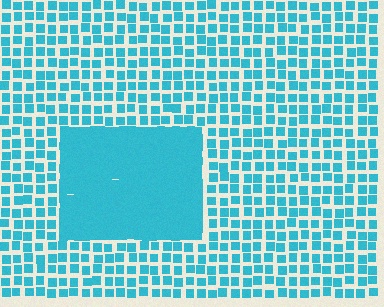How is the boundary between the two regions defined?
The boundary is defined by a change in element density (approximately 2.4x ratio). All elements are the same color, size, and shape.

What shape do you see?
I see a rectangle.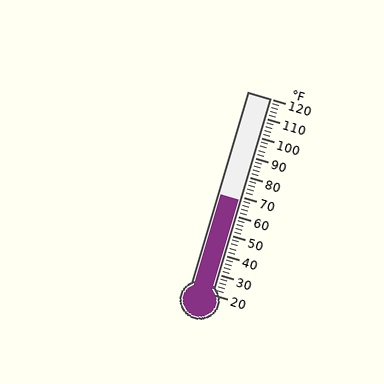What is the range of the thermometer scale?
The thermometer scale ranges from 20°F to 120°F.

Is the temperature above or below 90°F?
The temperature is below 90°F.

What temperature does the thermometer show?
The thermometer shows approximately 68°F.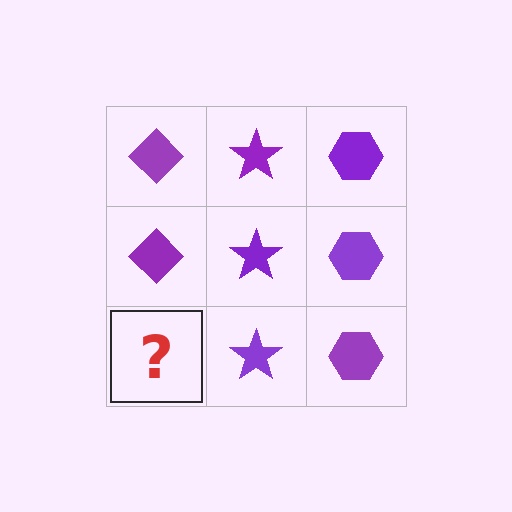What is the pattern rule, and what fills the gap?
The rule is that each column has a consistent shape. The gap should be filled with a purple diamond.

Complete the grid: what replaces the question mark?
The question mark should be replaced with a purple diamond.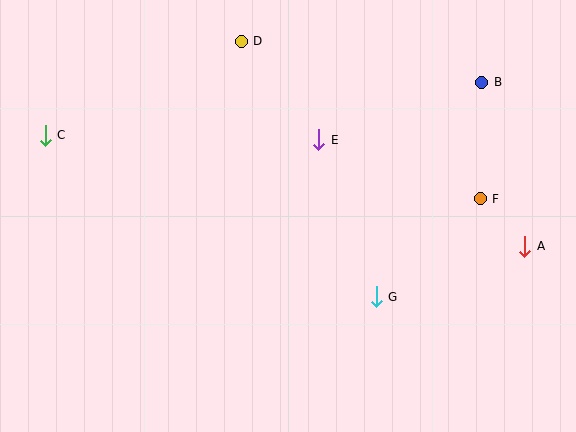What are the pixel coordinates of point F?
Point F is at (480, 199).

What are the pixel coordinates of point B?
Point B is at (482, 82).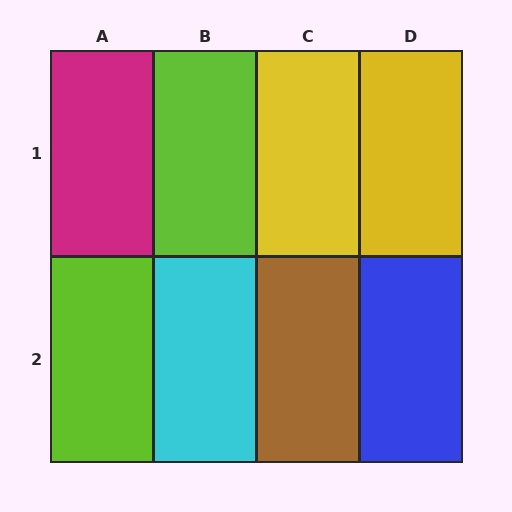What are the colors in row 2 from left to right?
Lime, cyan, brown, blue.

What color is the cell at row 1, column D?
Yellow.